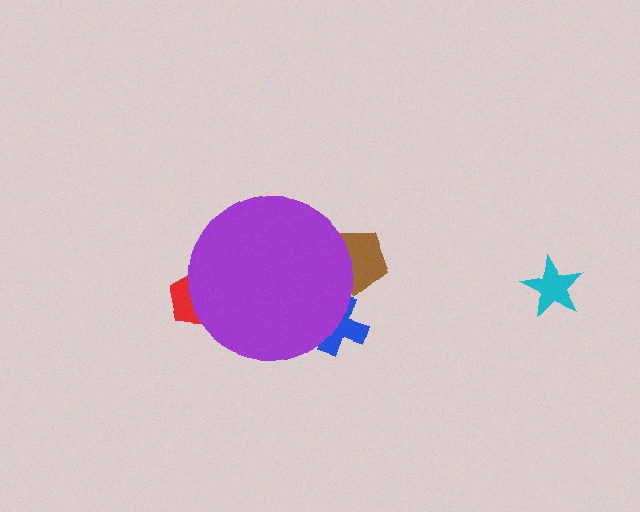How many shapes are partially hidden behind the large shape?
3 shapes are partially hidden.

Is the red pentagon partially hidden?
Yes, the red pentagon is partially hidden behind the purple circle.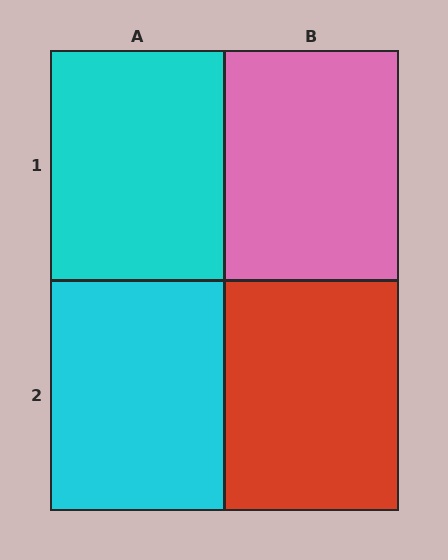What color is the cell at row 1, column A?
Cyan.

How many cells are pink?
1 cell is pink.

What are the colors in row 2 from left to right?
Cyan, red.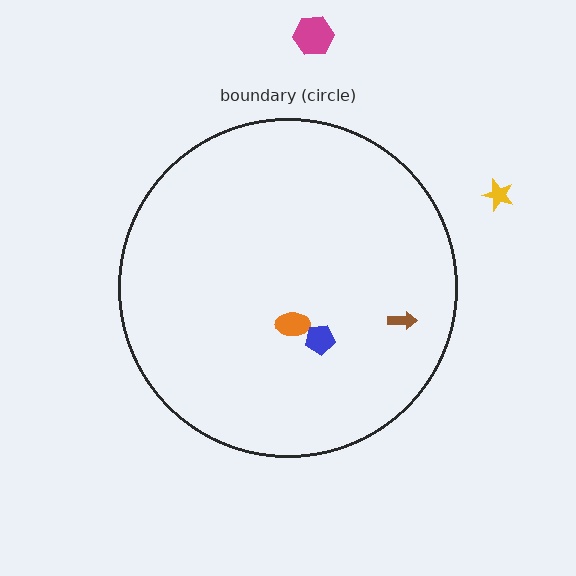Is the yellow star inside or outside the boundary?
Outside.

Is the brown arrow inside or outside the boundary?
Inside.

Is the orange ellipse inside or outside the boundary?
Inside.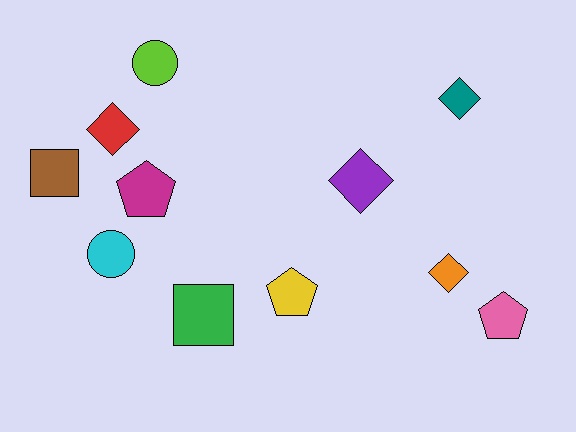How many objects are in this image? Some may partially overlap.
There are 11 objects.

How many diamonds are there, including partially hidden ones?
There are 4 diamonds.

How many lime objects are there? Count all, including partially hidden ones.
There is 1 lime object.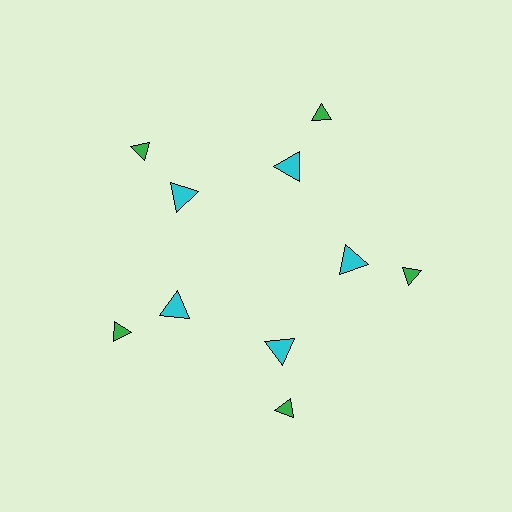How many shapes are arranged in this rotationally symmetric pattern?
There are 10 shapes, arranged in 5 groups of 2.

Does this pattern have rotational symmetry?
Yes, this pattern has 5-fold rotational symmetry. It looks the same after rotating 72 degrees around the center.